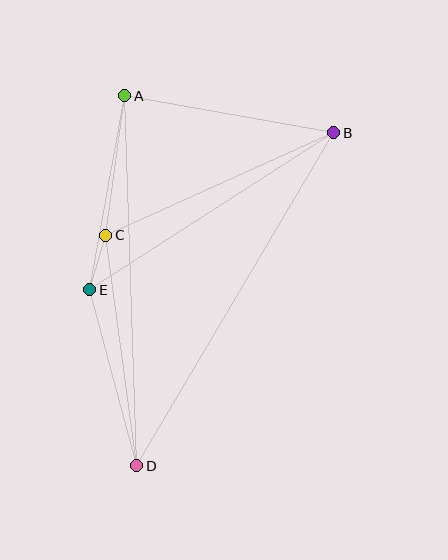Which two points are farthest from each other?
Points B and D are farthest from each other.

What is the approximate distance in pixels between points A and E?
The distance between A and E is approximately 197 pixels.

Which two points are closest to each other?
Points C and E are closest to each other.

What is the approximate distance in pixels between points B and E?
The distance between B and E is approximately 290 pixels.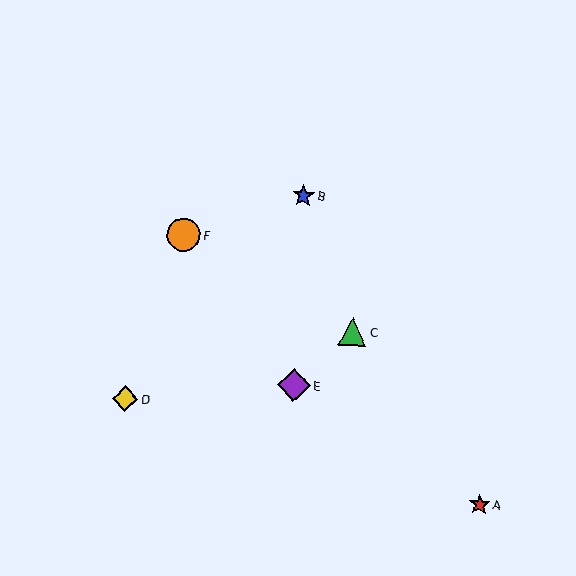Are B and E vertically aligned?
Yes, both are at x≈303.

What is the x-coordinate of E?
Object E is at x≈294.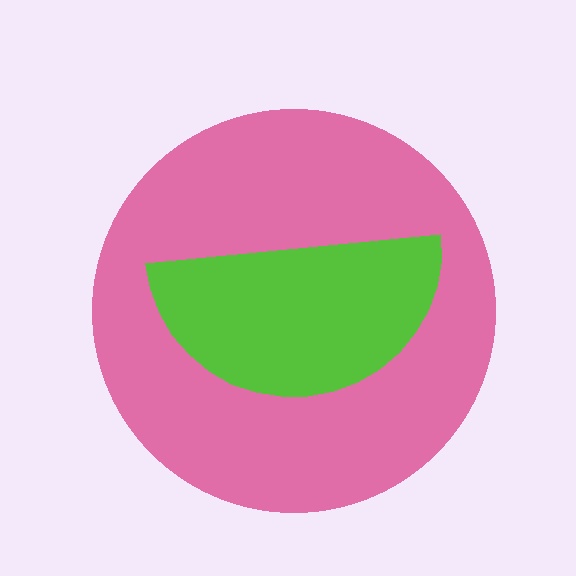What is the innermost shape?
The lime semicircle.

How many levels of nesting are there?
2.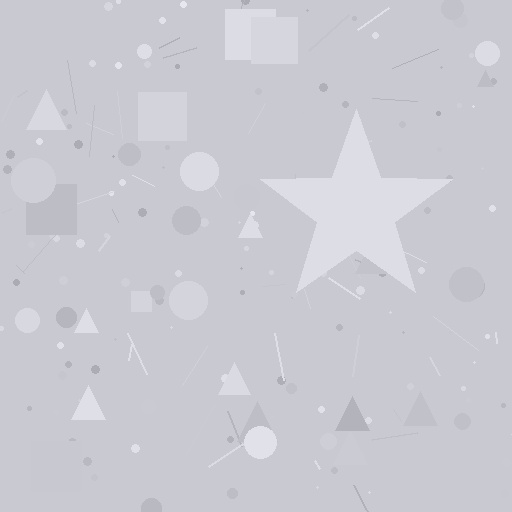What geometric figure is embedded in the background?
A star is embedded in the background.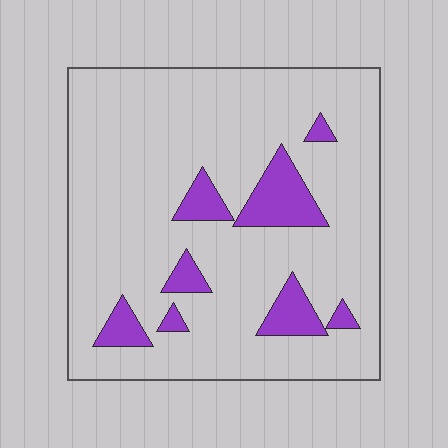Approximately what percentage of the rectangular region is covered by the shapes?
Approximately 15%.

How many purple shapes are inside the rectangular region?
8.